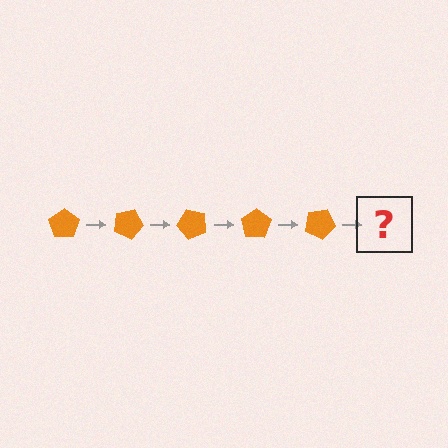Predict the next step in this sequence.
The next step is an orange pentagon rotated 125 degrees.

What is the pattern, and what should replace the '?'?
The pattern is that the pentagon rotates 25 degrees each step. The '?' should be an orange pentagon rotated 125 degrees.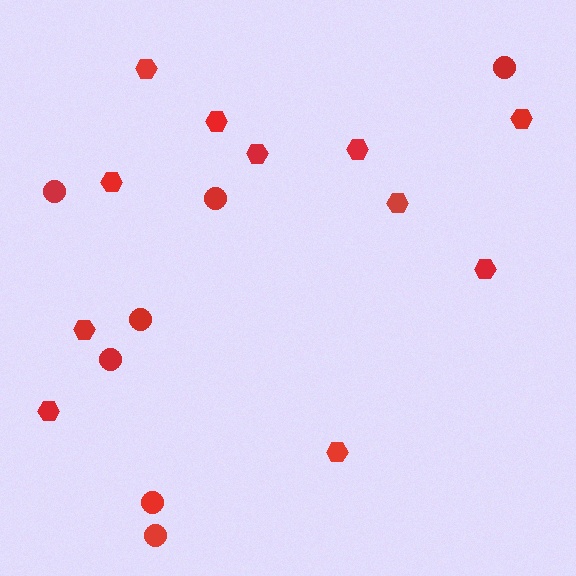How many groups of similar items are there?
There are 2 groups: one group of circles (7) and one group of hexagons (11).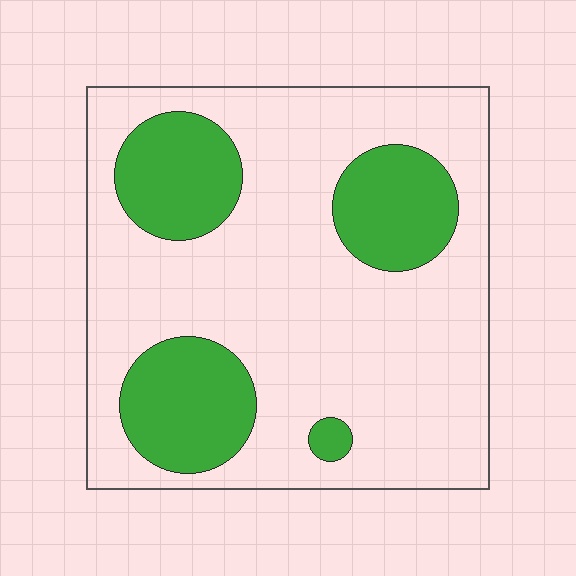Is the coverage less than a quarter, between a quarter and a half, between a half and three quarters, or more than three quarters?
Between a quarter and a half.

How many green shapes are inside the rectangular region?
4.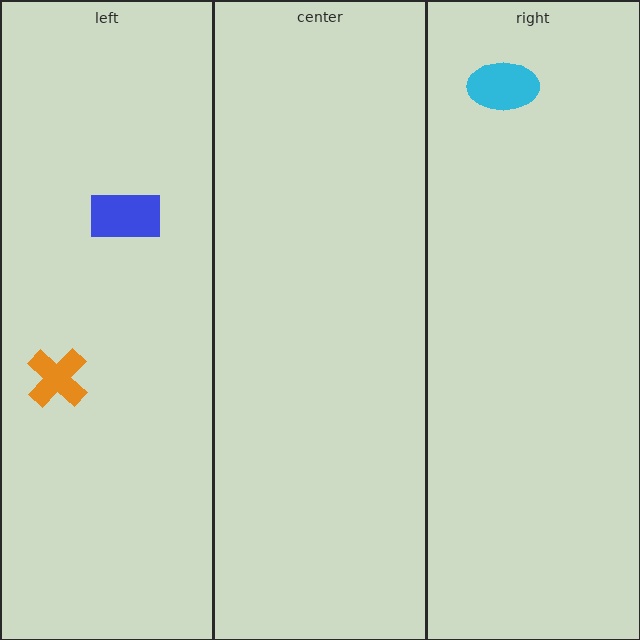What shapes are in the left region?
The blue rectangle, the orange cross.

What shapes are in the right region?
The cyan ellipse.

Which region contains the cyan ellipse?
The right region.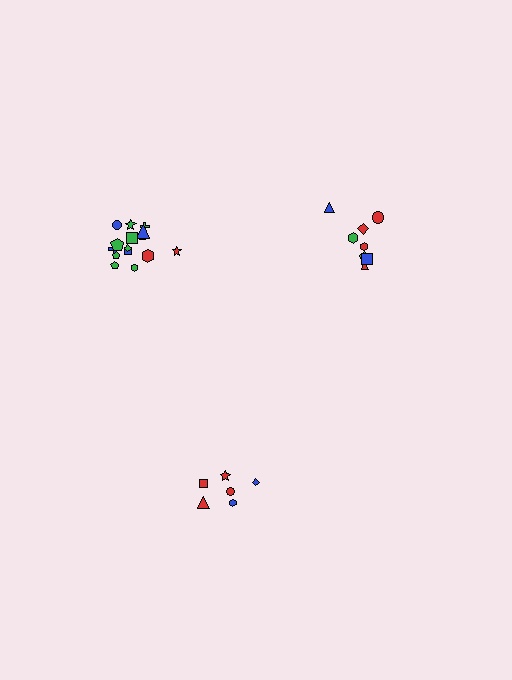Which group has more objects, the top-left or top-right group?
The top-left group.